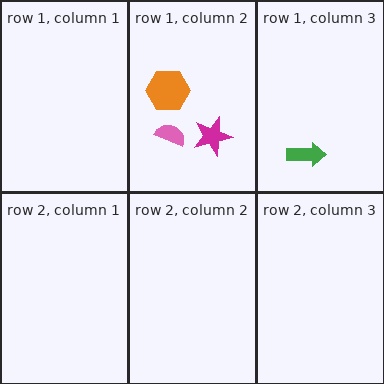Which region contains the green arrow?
The row 1, column 3 region.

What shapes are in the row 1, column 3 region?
The green arrow.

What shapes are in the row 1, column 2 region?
The pink semicircle, the magenta star, the orange hexagon.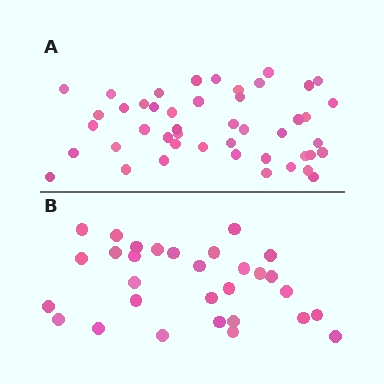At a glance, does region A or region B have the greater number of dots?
Region A (the top region) has more dots.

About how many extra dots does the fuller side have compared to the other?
Region A has approximately 15 more dots than region B.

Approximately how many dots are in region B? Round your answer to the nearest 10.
About 30 dots.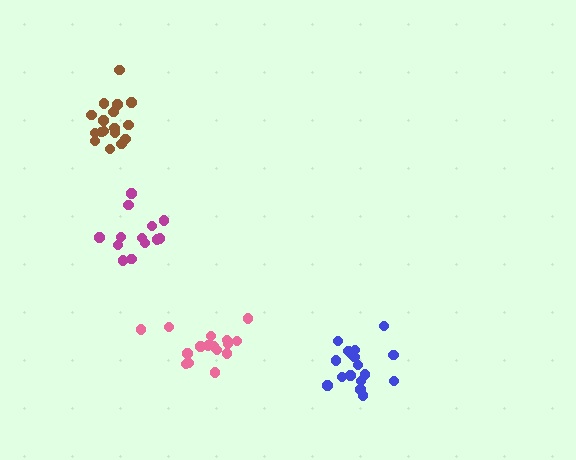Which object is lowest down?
The blue cluster is bottommost.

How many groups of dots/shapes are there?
There are 4 groups.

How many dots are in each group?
Group 1: 16 dots, Group 2: 17 dots, Group 3: 17 dots, Group 4: 13 dots (63 total).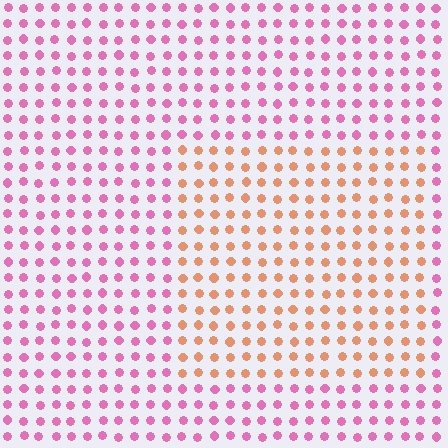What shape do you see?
I see a rectangle.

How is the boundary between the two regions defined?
The boundary is defined purely by a slight shift in hue (about 55 degrees). Spacing, size, and orientation are identical on both sides.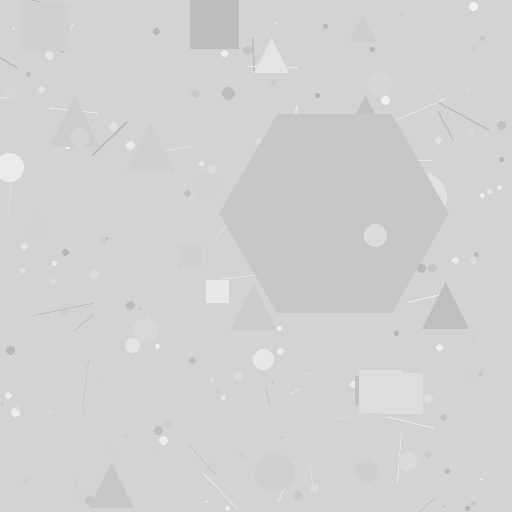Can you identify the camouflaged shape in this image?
The camouflaged shape is a hexagon.